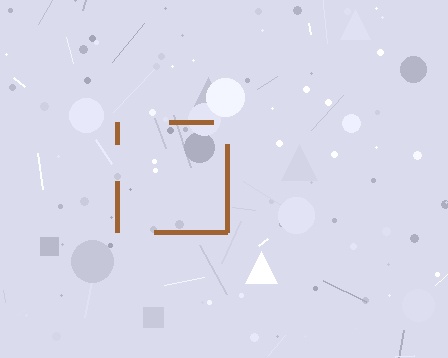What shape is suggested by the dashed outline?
The dashed outline suggests a square.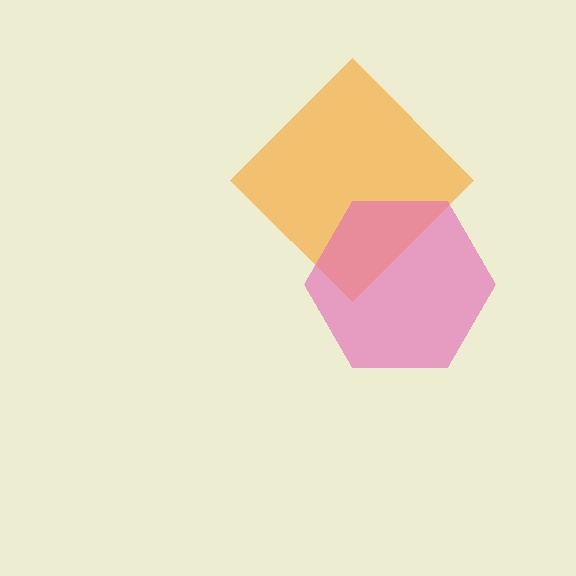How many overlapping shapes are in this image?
There are 2 overlapping shapes in the image.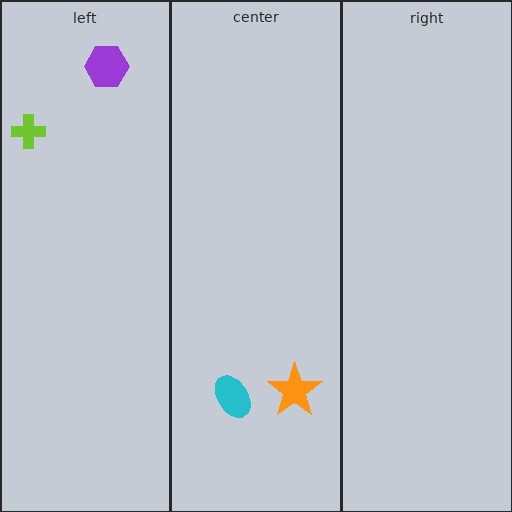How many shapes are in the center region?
2.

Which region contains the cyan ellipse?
The center region.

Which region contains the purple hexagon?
The left region.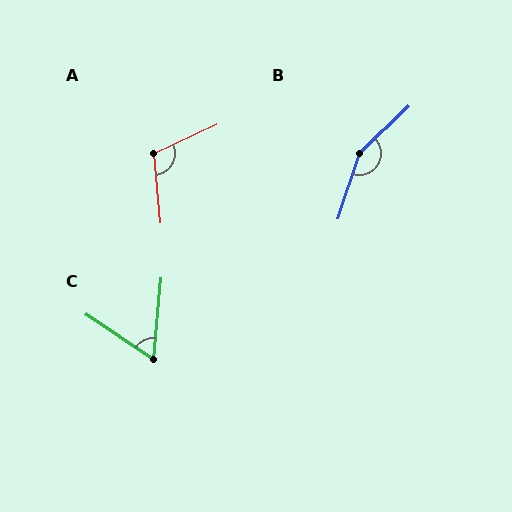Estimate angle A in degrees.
Approximately 109 degrees.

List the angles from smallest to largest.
C (61°), A (109°), B (152°).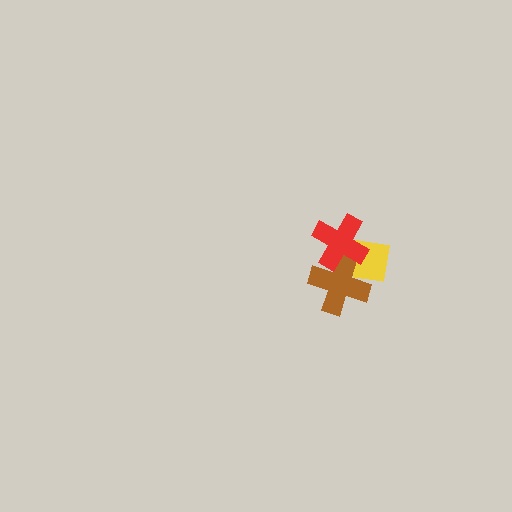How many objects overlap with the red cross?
2 objects overlap with the red cross.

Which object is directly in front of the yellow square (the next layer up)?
The brown cross is directly in front of the yellow square.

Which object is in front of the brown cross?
The red cross is in front of the brown cross.